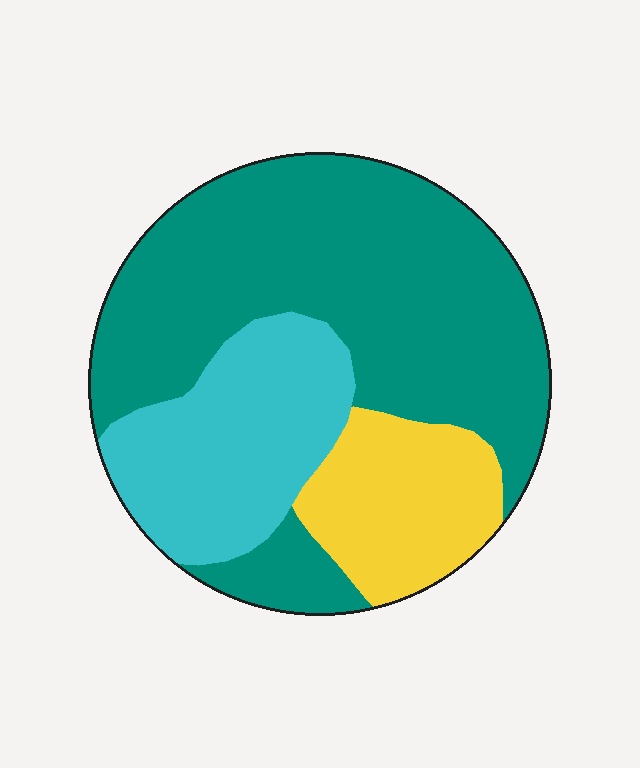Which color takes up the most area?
Teal, at roughly 60%.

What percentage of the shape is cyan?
Cyan covers 24% of the shape.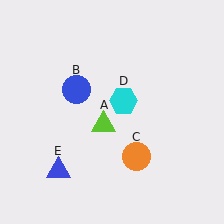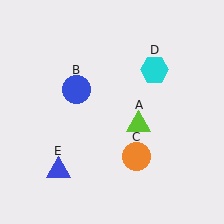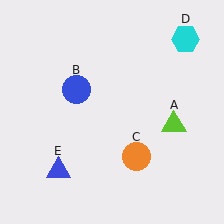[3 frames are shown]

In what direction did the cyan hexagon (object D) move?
The cyan hexagon (object D) moved up and to the right.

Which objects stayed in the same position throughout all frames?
Blue circle (object B) and orange circle (object C) and blue triangle (object E) remained stationary.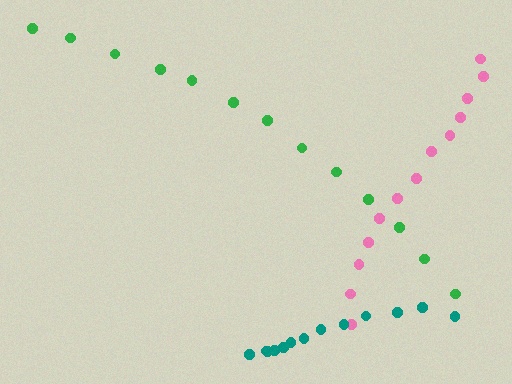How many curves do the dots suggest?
There are 3 distinct paths.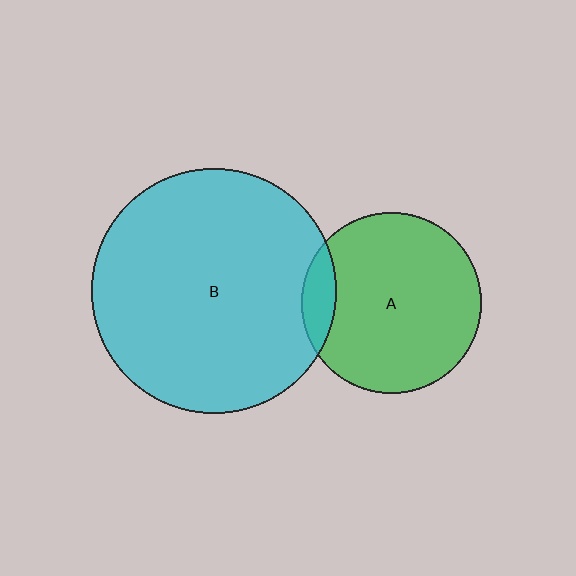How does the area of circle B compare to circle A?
Approximately 1.8 times.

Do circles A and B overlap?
Yes.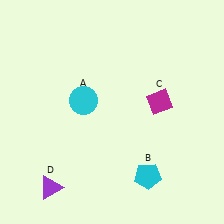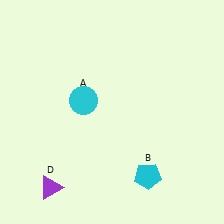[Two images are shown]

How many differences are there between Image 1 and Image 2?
There is 1 difference between the two images.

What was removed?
The magenta diamond (C) was removed in Image 2.